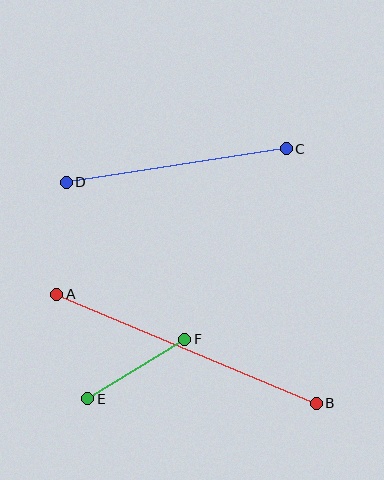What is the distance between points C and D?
The distance is approximately 223 pixels.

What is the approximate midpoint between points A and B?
The midpoint is at approximately (186, 349) pixels.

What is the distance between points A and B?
The distance is approximately 281 pixels.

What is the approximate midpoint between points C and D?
The midpoint is at approximately (176, 165) pixels.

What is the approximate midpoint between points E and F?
The midpoint is at approximately (136, 369) pixels.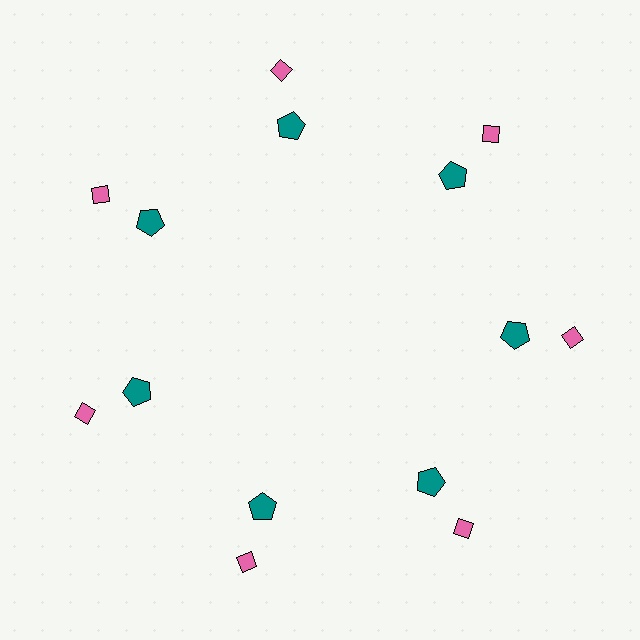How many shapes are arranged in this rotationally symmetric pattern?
There are 14 shapes, arranged in 7 groups of 2.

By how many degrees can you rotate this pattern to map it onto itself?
The pattern maps onto itself every 51 degrees of rotation.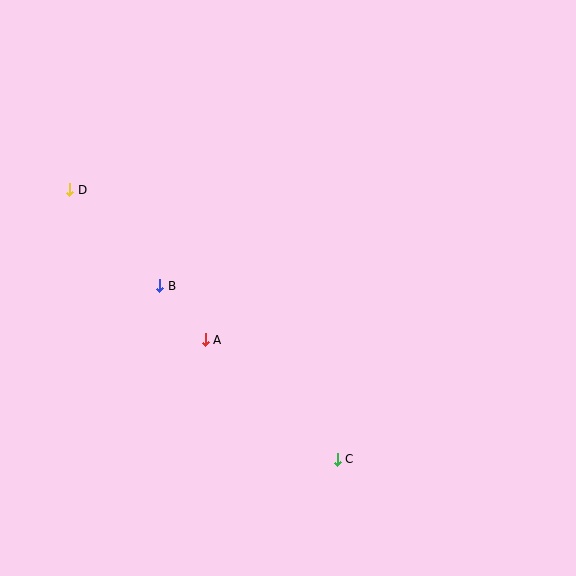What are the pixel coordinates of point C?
Point C is at (337, 459).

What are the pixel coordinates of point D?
Point D is at (70, 190).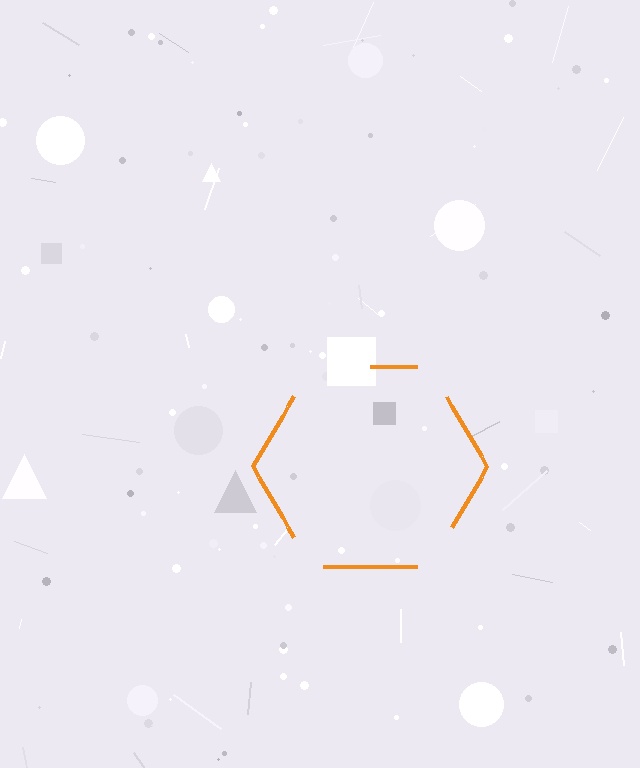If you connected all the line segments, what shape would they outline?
They would outline a hexagon.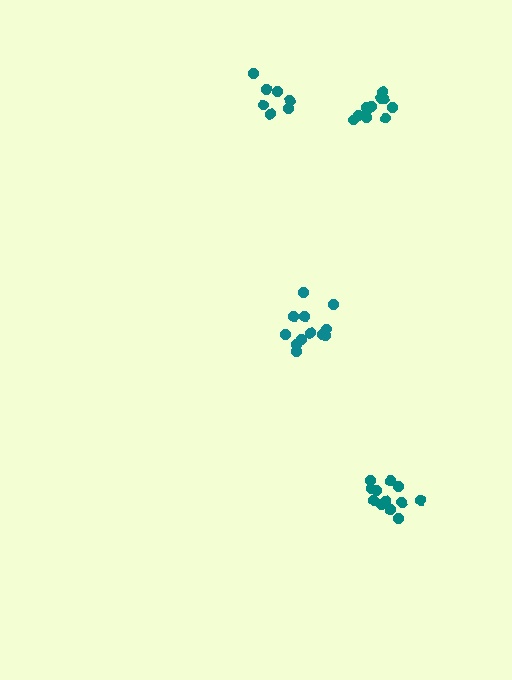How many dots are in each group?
Group 1: 13 dots, Group 2: 7 dots, Group 3: 12 dots, Group 4: 11 dots (43 total).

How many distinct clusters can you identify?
There are 4 distinct clusters.